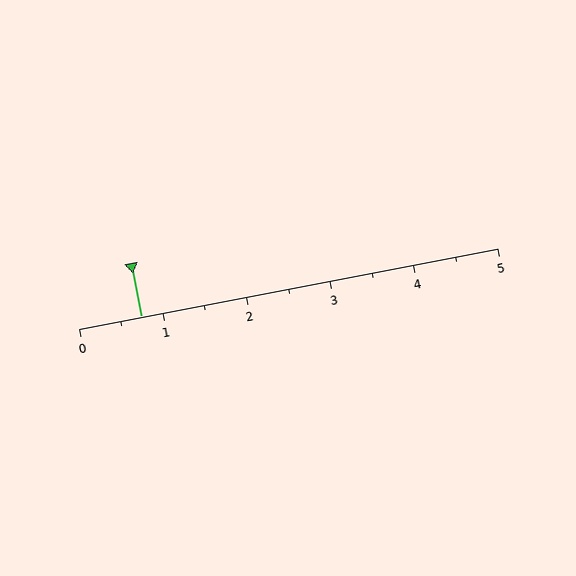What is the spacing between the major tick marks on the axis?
The major ticks are spaced 1 apart.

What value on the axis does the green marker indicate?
The marker indicates approximately 0.8.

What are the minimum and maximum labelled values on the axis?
The axis runs from 0 to 5.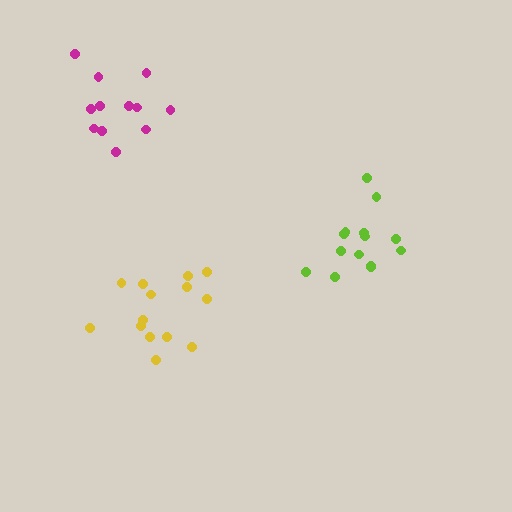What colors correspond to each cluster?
The clusters are colored: yellow, lime, magenta.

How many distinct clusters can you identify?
There are 3 distinct clusters.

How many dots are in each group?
Group 1: 14 dots, Group 2: 14 dots, Group 3: 12 dots (40 total).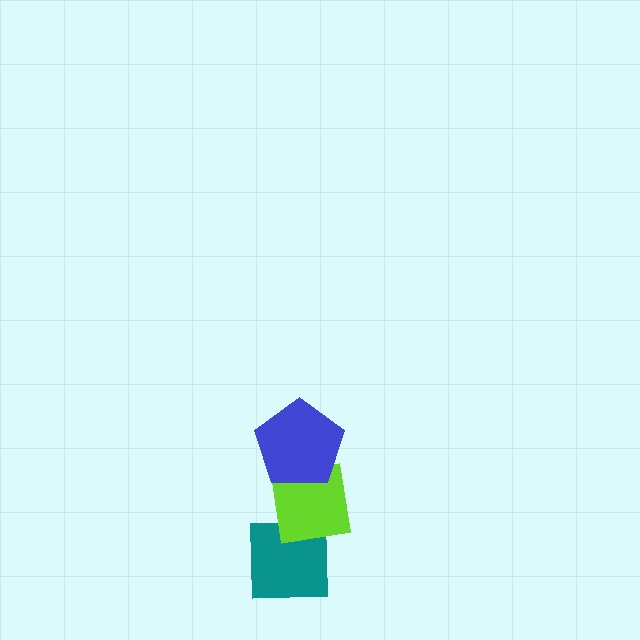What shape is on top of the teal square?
The lime square is on top of the teal square.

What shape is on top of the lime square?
The blue pentagon is on top of the lime square.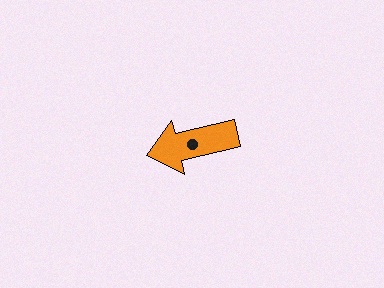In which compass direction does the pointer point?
West.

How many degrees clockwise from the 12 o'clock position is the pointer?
Approximately 256 degrees.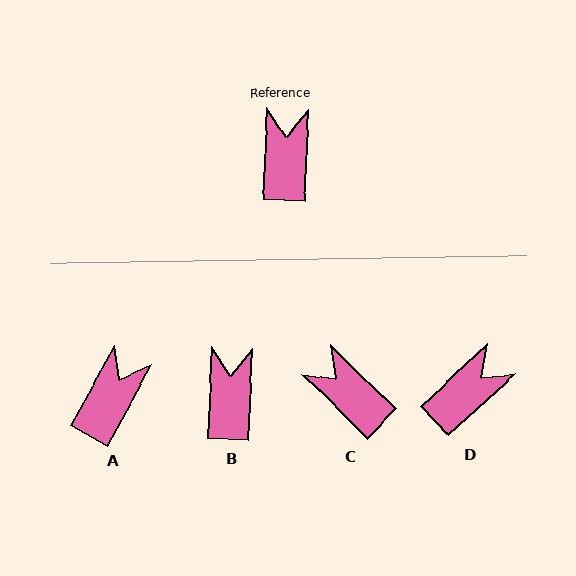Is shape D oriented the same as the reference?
No, it is off by about 45 degrees.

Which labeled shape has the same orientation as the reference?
B.